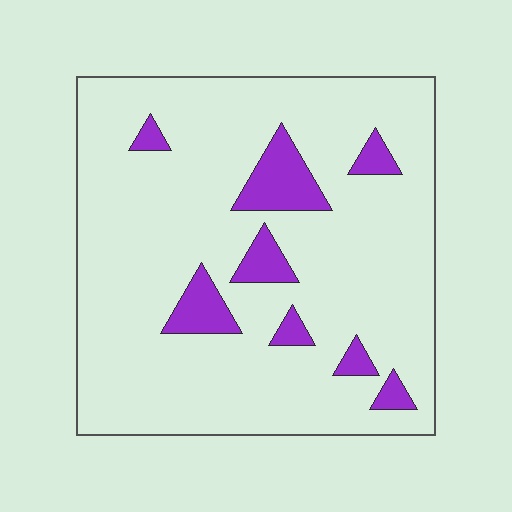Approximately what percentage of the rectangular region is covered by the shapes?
Approximately 10%.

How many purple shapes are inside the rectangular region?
8.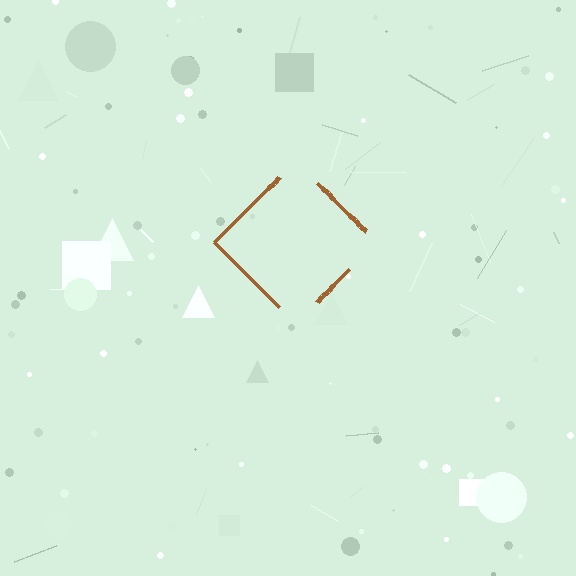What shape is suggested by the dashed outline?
The dashed outline suggests a diamond.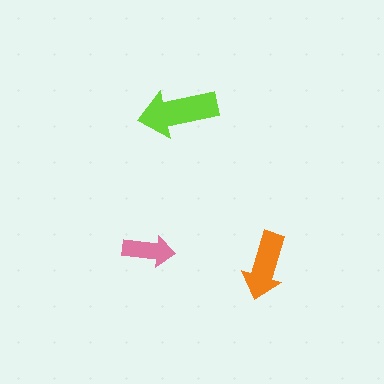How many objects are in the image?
There are 3 objects in the image.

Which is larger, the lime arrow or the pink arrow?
The lime one.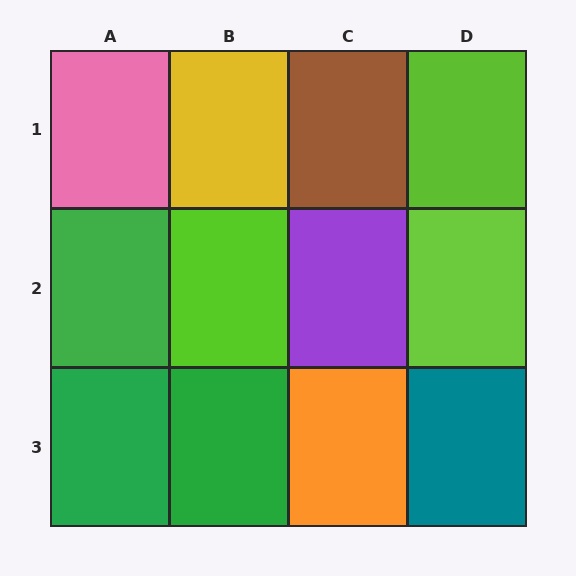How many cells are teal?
1 cell is teal.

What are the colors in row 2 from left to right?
Green, lime, purple, lime.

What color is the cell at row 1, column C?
Brown.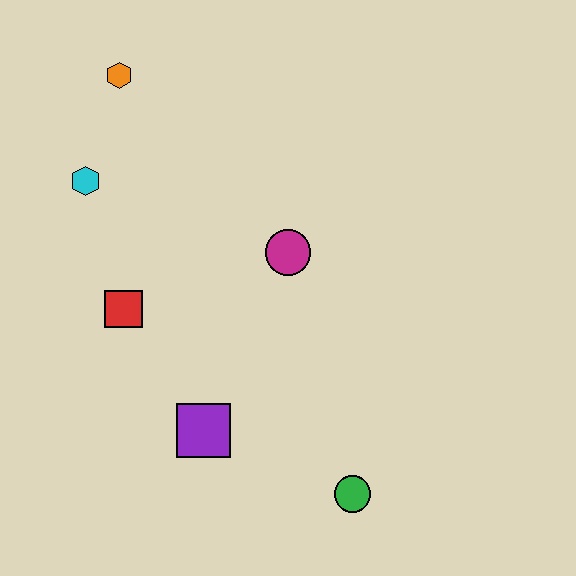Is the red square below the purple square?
No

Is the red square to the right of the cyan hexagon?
Yes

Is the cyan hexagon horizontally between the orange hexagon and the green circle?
No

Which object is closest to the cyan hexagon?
The orange hexagon is closest to the cyan hexagon.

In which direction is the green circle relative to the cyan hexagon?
The green circle is below the cyan hexagon.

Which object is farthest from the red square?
The green circle is farthest from the red square.